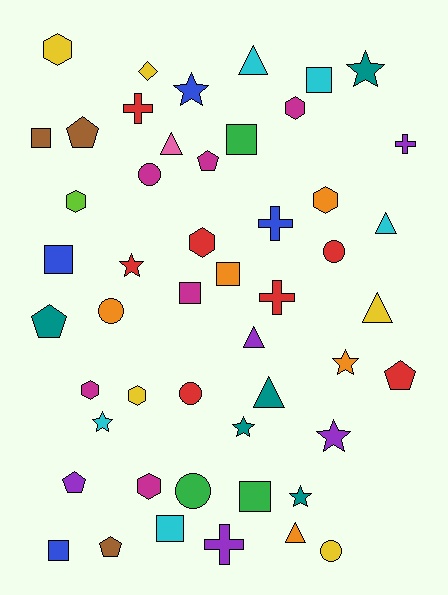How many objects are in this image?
There are 50 objects.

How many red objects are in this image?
There are 7 red objects.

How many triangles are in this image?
There are 7 triangles.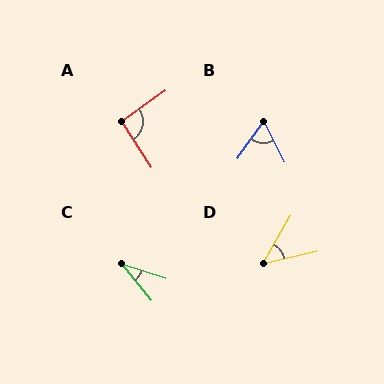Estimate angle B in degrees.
Approximately 62 degrees.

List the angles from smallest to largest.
C (33°), D (47°), B (62°), A (92°).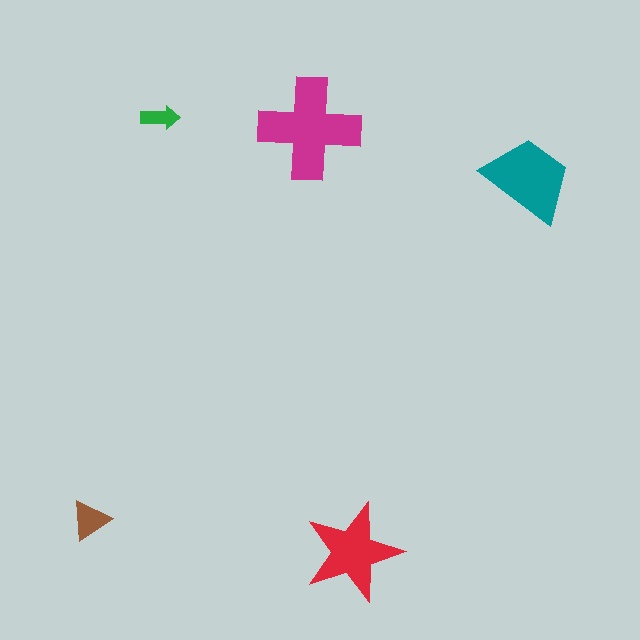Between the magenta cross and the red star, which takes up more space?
The magenta cross.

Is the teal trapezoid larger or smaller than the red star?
Larger.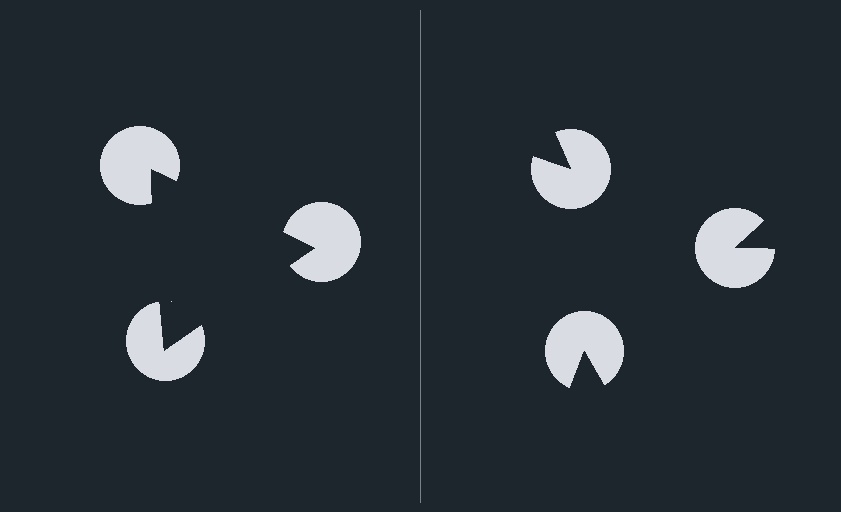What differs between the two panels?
The pac-man discs are positioned identically on both sides; only the wedge orientations differ. On the left they align to a triangle; on the right they are misaligned.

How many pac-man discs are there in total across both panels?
6 — 3 on each side.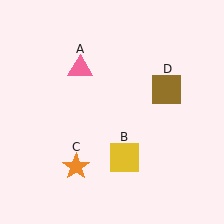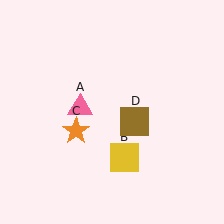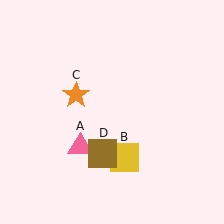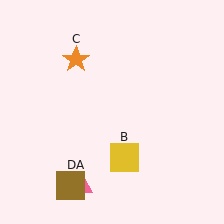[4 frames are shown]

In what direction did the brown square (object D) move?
The brown square (object D) moved down and to the left.